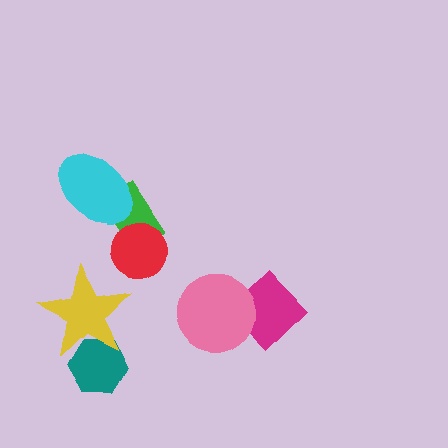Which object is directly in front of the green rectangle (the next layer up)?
The cyan ellipse is directly in front of the green rectangle.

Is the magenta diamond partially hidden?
Yes, it is partially covered by another shape.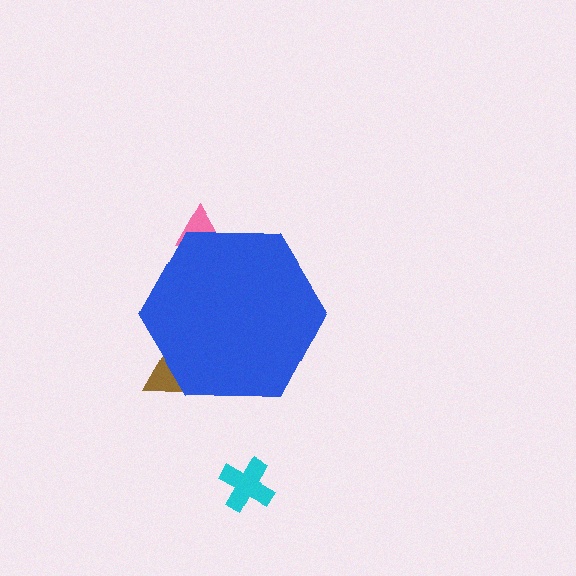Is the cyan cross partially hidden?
No, the cyan cross is fully visible.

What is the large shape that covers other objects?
A blue hexagon.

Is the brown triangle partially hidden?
Yes, the brown triangle is partially hidden behind the blue hexagon.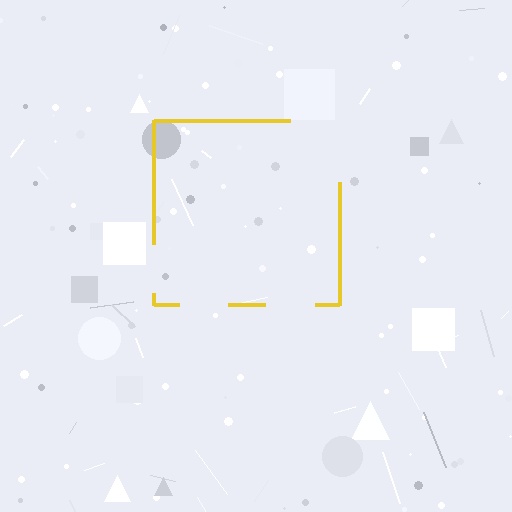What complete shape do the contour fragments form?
The contour fragments form a square.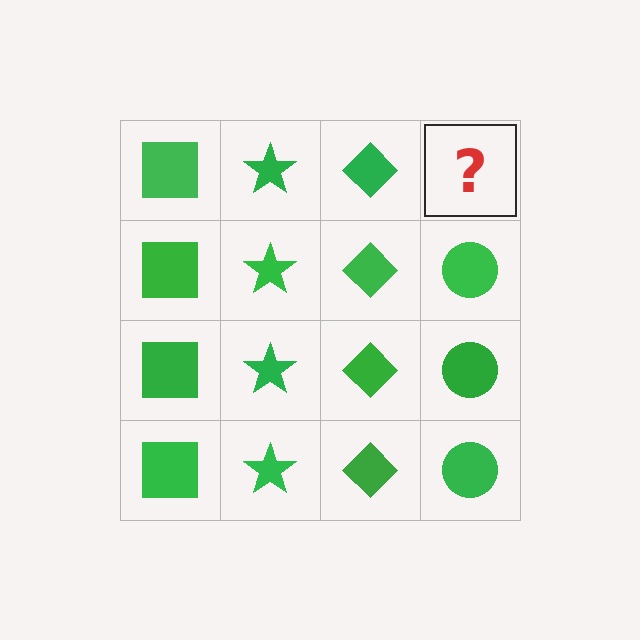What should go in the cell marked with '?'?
The missing cell should contain a green circle.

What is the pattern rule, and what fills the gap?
The rule is that each column has a consistent shape. The gap should be filled with a green circle.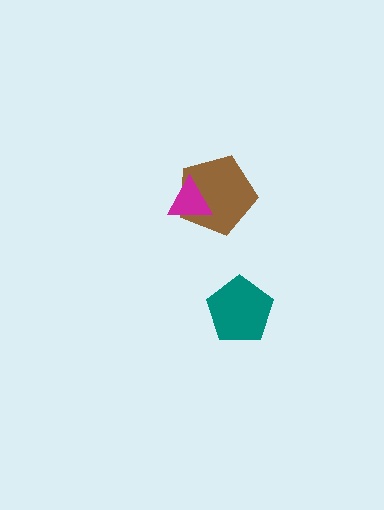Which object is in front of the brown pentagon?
The magenta triangle is in front of the brown pentagon.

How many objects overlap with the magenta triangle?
1 object overlaps with the magenta triangle.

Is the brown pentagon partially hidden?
Yes, it is partially covered by another shape.